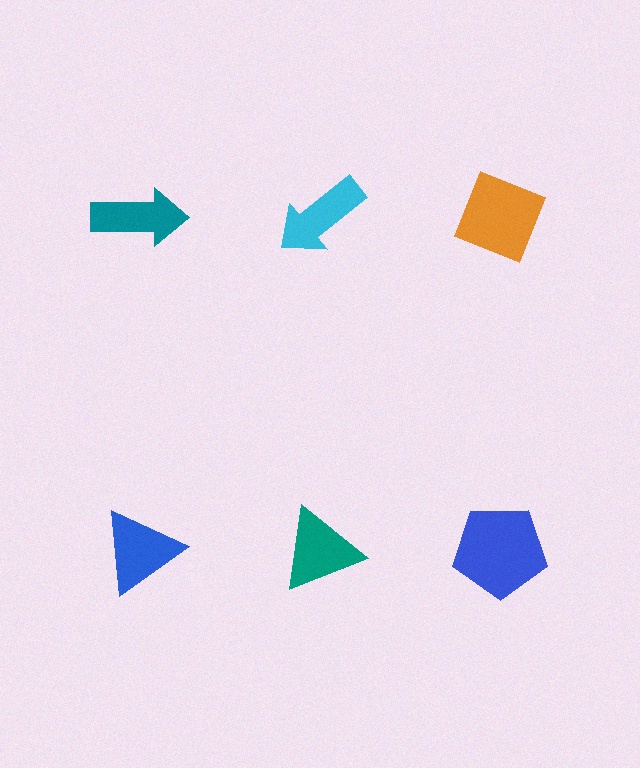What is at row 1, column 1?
A teal arrow.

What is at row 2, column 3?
A blue pentagon.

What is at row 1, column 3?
An orange diamond.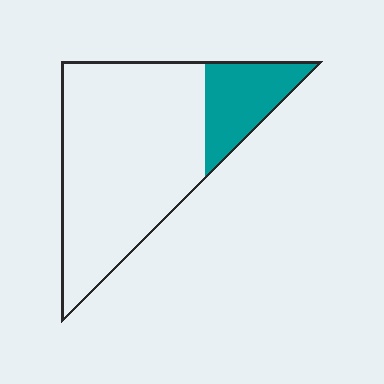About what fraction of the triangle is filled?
About one fifth (1/5).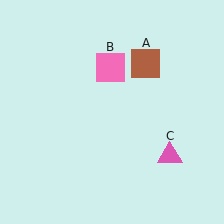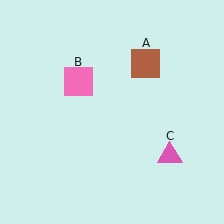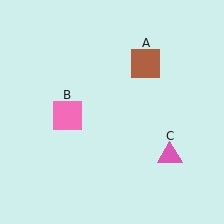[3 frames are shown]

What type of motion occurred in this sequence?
The pink square (object B) rotated counterclockwise around the center of the scene.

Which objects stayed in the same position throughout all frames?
Brown square (object A) and pink triangle (object C) remained stationary.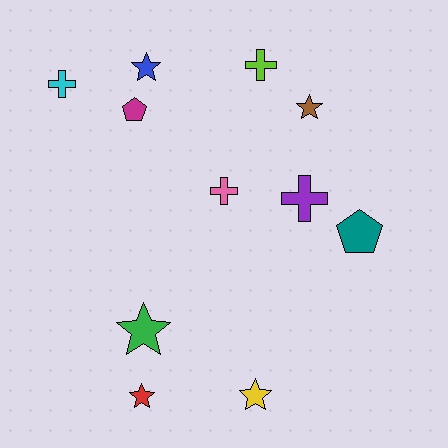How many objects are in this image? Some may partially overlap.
There are 11 objects.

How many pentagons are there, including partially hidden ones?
There are 2 pentagons.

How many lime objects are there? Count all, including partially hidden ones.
There is 1 lime object.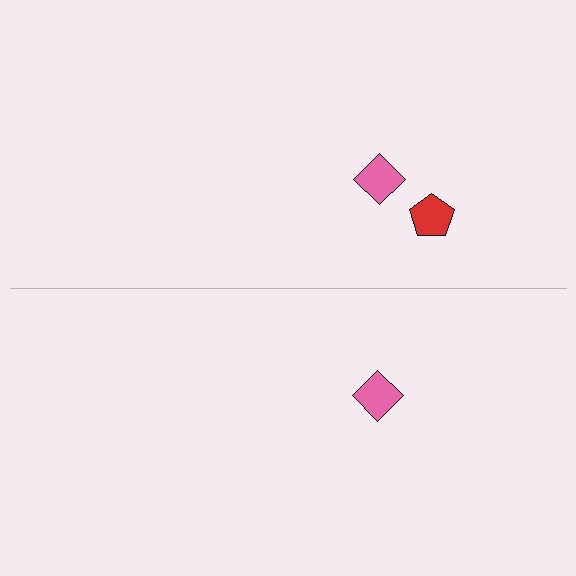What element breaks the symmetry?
A red pentagon is missing from the bottom side.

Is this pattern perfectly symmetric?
No, the pattern is not perfectly symmetric. A red pentagon is missing from the bottom side.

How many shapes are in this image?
There are 3 shapes in this image.